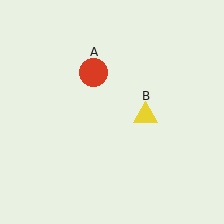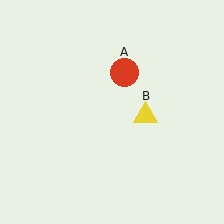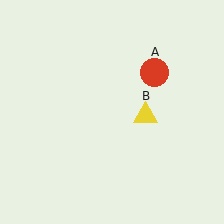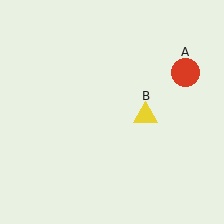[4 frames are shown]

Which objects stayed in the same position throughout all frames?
Yellow triangle (object B) remained stationary.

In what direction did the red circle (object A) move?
The red circle (object A) moved right.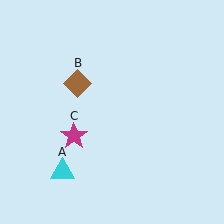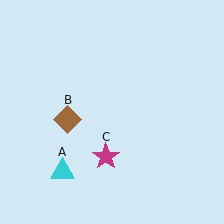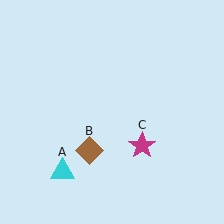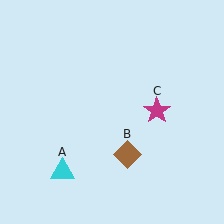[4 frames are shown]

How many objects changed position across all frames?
2 objects changed position: brown diamond (object B), magenta star (object C).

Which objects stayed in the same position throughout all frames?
Cyan triangle (object A) remained stationary.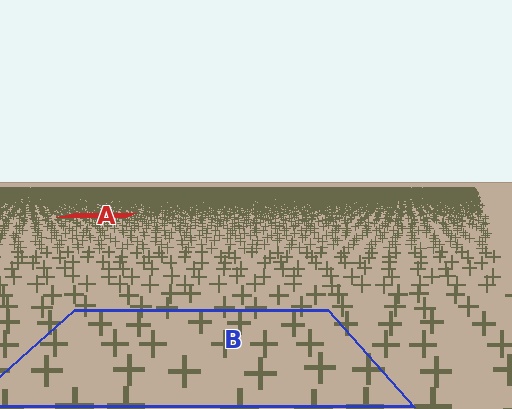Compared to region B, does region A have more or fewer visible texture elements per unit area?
Region A has more texture elements per unit area — they are packed more densely because it is farther away.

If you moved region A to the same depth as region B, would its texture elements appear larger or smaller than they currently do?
They would appear larger. At a closer depth, the same texture elements are projected at a bigger on-screen size.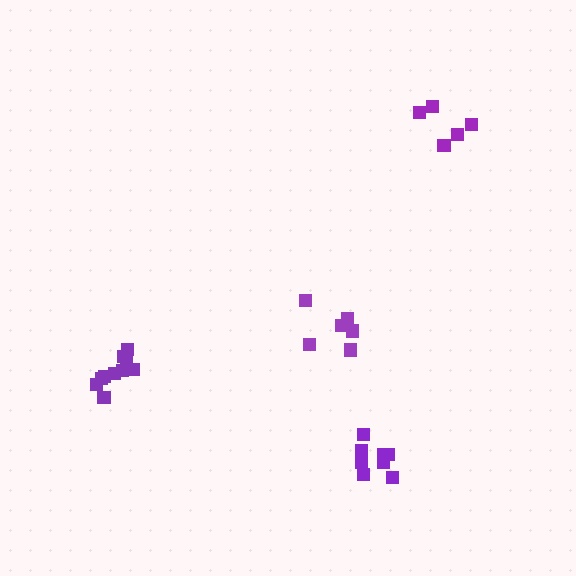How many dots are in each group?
Group 1: 6 dots, Group 2: 5 dots, Group 3: 10 dots, Group 4: 8 dots (29 total).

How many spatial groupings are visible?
There are 4 spatial groupings.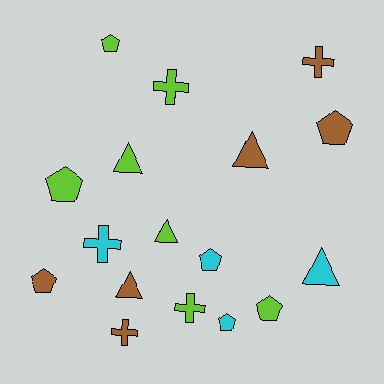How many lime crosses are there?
There are 2 lime crosses.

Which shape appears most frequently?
Pentagon, with 7 objects.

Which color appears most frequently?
Lime, with 7 objects.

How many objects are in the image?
There are 17 objects.